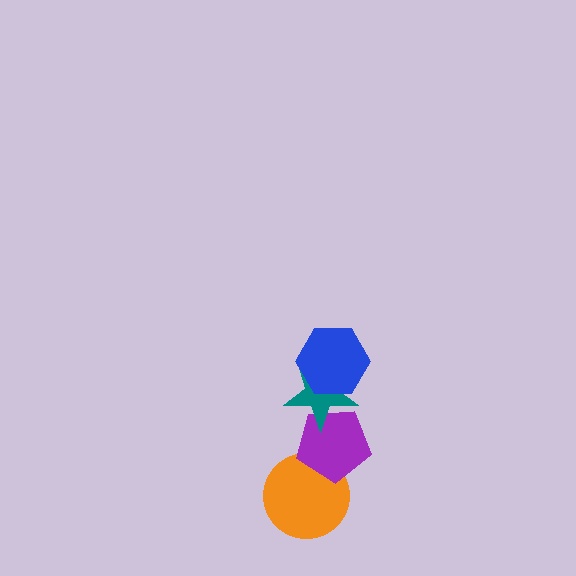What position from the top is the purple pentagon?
The purple pentagon is 3rd from the top.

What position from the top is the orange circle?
The orange circle is 4th from the top.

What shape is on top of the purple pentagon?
The teal star is on top of the purple pentagon.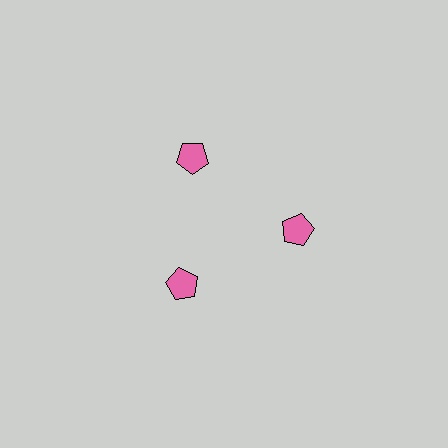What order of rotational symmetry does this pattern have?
This pattern has 3-fold rotational symmetry.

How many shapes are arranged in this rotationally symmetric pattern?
There are 3 shapes, arranged in 3 groups of 1.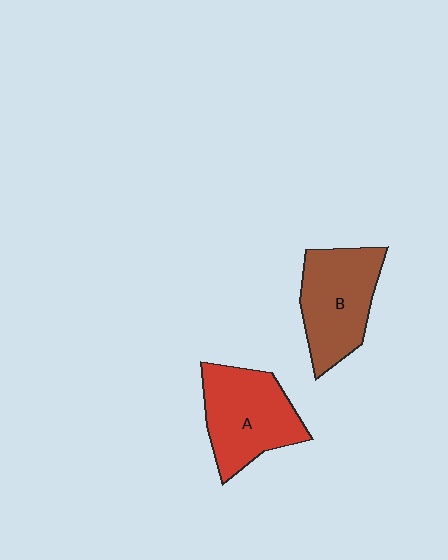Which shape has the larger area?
Shape A (red).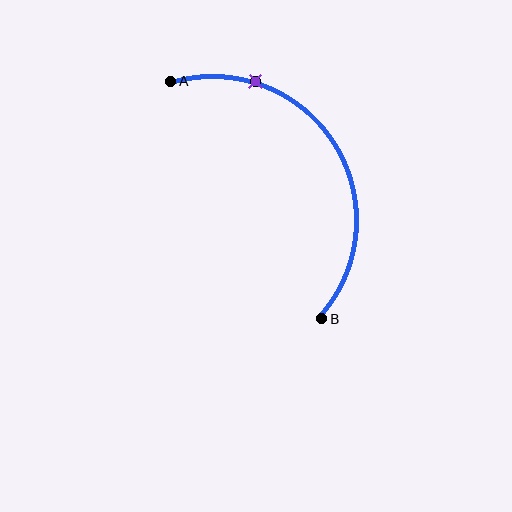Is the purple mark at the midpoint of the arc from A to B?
No. The purple mark lies on the arc but is closer to endpoint A. The arc midpoint would be at the point on the curve equidistant along the arc from both A and B.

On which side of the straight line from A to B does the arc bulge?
The arc bulges to the right of the straight line connecting A and B.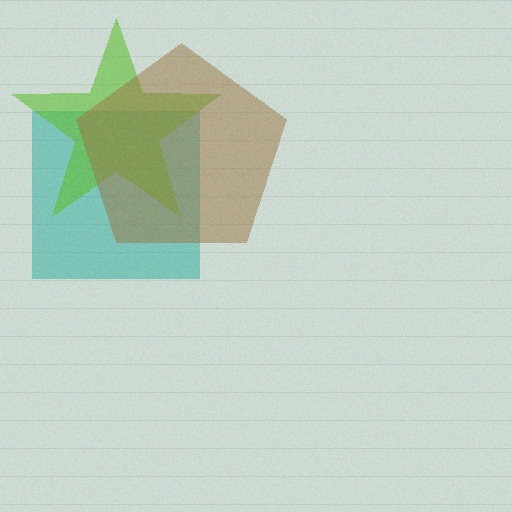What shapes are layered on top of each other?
The layered shapes are: a teal square, a lime star, a brown pentagon.